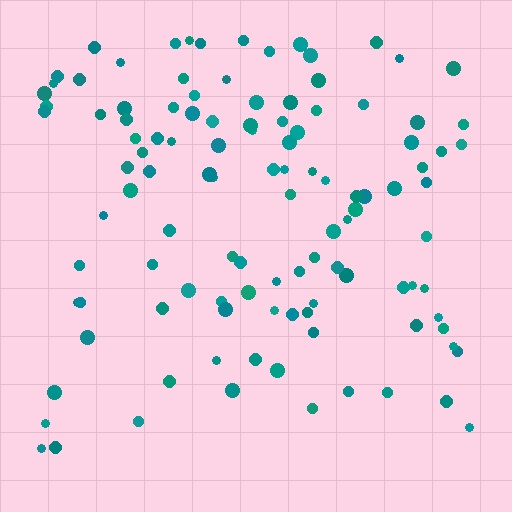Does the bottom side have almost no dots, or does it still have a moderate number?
Still a moderate number, just noticeably fewer than the top.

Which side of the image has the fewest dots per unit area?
The bottom.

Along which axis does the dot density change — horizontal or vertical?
Vertical.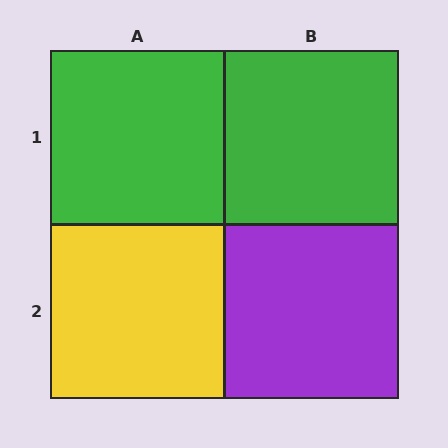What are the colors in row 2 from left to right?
Yellow, purple.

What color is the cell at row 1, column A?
Green.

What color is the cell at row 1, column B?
Green.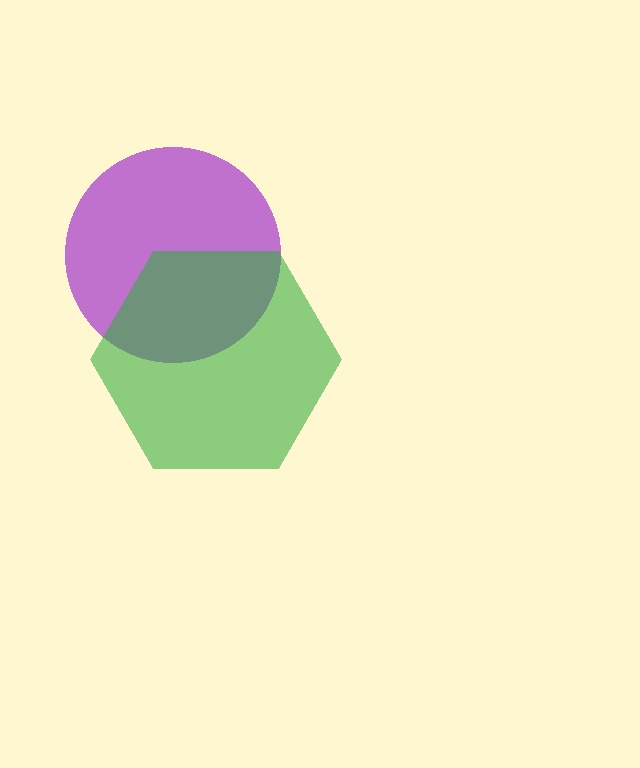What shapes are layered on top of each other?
The layered shapes are: a purple circle, a green hexagon.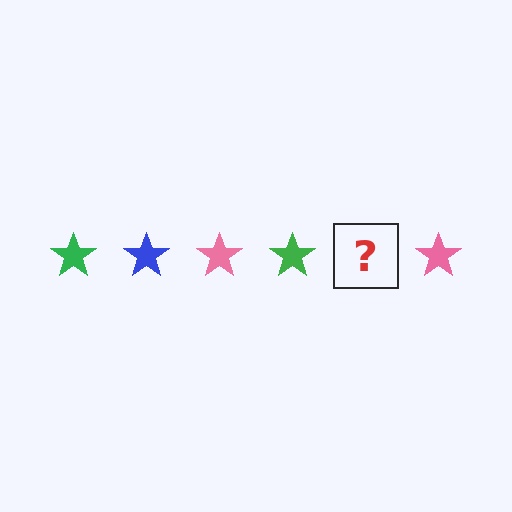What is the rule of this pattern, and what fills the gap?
The rule is that the pattern cycles through green, blue, pink stars. The gap should be filled with a blue star.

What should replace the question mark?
The question mark should be replaced with a blue star.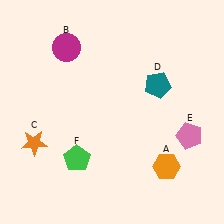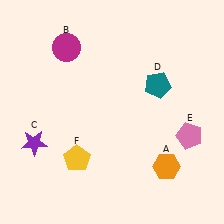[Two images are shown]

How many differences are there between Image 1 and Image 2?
There are 2 differences between the two images.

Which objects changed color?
C changed from orange to purple. F changed from green to yellow.